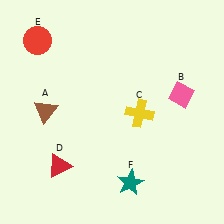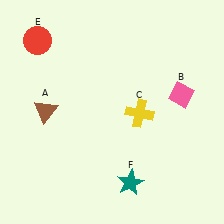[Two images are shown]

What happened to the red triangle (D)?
The red triangle (D) was removed in Image 2. It was in the bottom-left area of Image 1.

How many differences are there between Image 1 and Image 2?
There is 1 difference between the two images.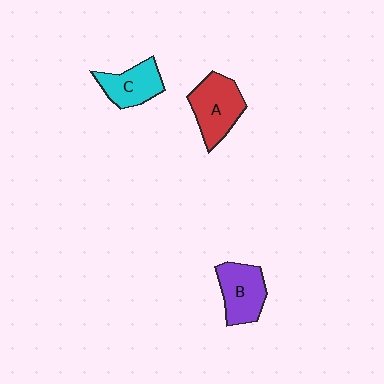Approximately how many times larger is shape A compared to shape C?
Approximately 1.3 times.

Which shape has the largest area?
Shape A (red).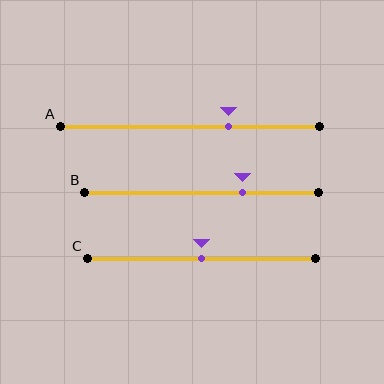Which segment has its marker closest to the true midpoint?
Segment C has its marker closest to the true midpoint.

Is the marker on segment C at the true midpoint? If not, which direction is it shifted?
Yes, the marker on segment C is at the true midpoint.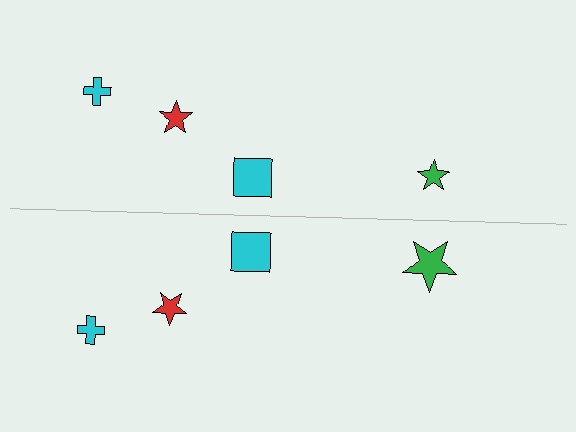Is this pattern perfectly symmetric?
No, the pattern is not perfectly symmetric. The green star on the bottom side has a different size than its mirror counterpart.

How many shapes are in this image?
There are 8 shapes in this image.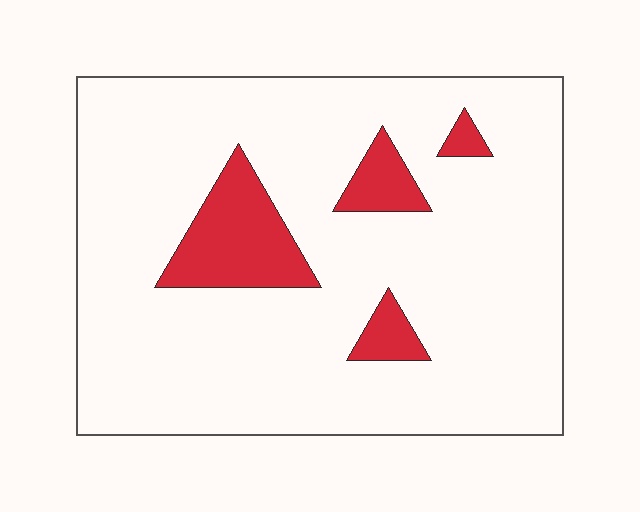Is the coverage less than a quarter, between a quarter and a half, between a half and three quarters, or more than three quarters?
Less than a quarter.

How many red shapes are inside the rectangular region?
4.